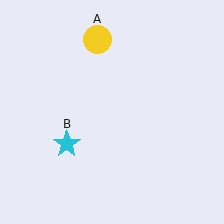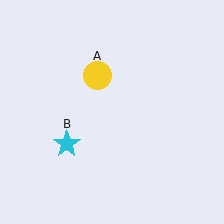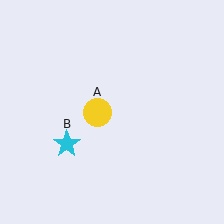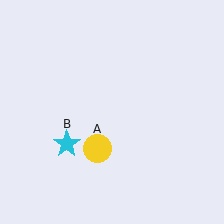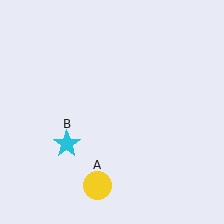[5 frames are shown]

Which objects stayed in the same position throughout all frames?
Cyan star (object B) remained stationary.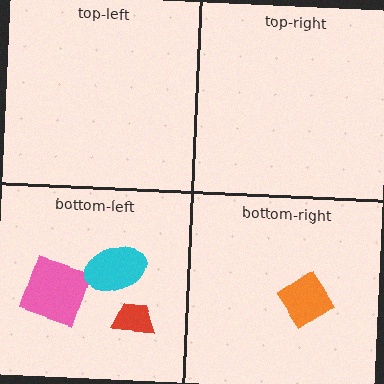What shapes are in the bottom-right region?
The orange diamond.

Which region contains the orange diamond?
The bottom-right region.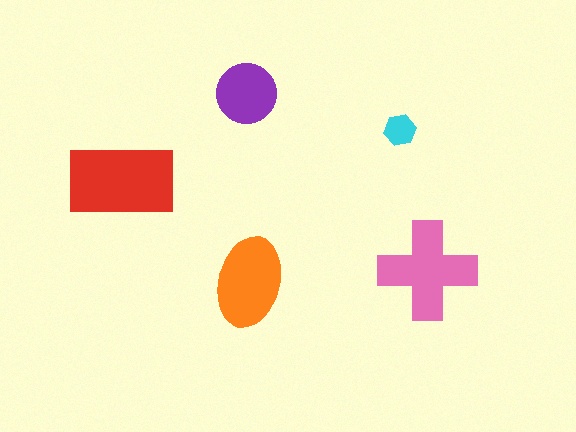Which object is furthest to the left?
The red rectangle is leftmost.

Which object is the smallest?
The cyan hexagon.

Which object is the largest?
The red rectangle.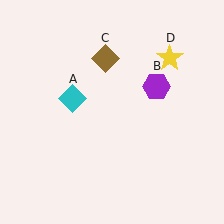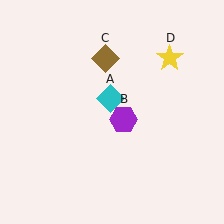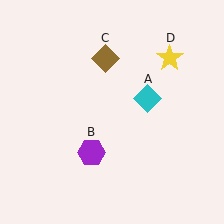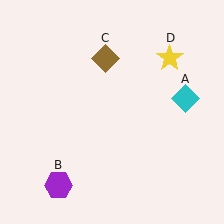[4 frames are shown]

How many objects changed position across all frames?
2 objects changed position: cyan diamond (object A), purple hexagon (object B).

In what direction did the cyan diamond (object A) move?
The cyan diamond (object A) moved right.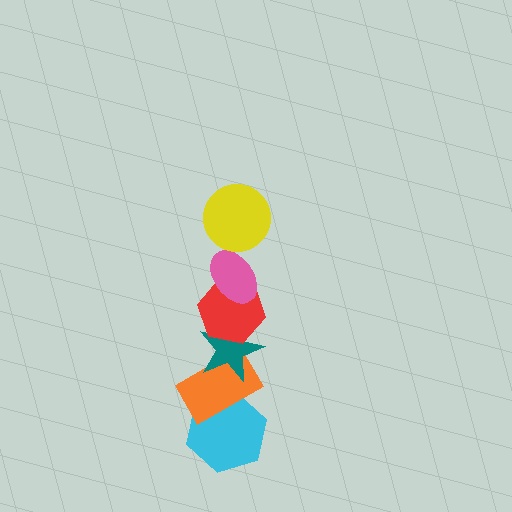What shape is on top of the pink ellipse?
The yellow circle is on top of the pink ellipse.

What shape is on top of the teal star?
The red hexagon is on top of the teal star.